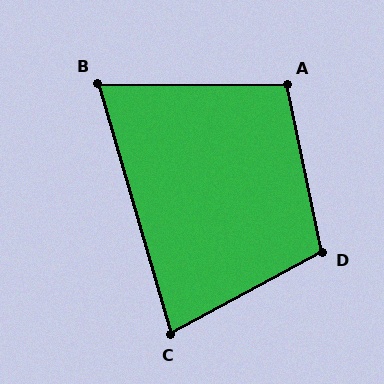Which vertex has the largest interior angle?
D, at approximately 107 degrees.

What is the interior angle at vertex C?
Approximately 78 degrees (acute).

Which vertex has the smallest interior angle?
B, at approximately 73 degrees.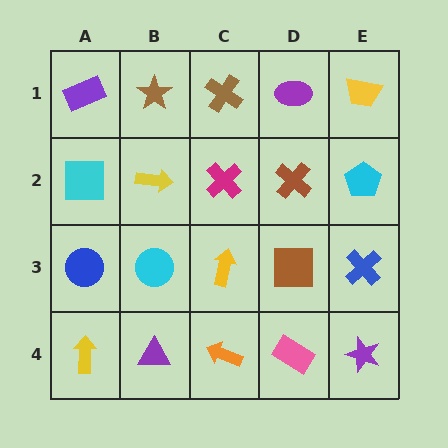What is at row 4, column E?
A purple star.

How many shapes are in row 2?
5 shapes.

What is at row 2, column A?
A cyan square.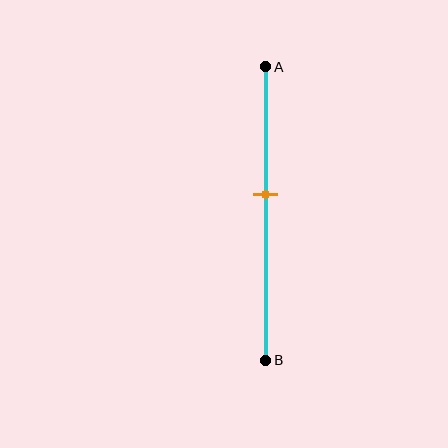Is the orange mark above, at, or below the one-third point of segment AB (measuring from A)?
The orange mark is below the one-third point of segment AB.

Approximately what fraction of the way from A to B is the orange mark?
The orange mark is approximately 45% of the way from A to B.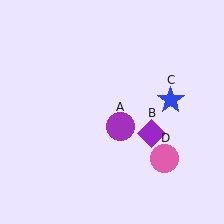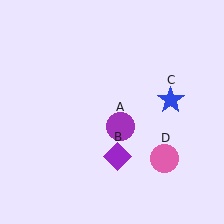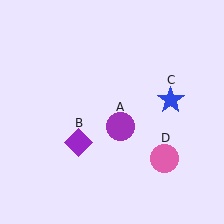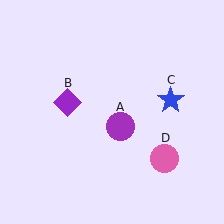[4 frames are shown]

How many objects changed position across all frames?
1 object changed position: purple diamond (object B).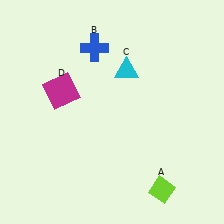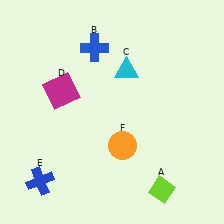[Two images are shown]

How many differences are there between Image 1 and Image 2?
There are 2 differences between the two images.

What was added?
A blue cross (E), an orange circle (F) were added in Image 2.